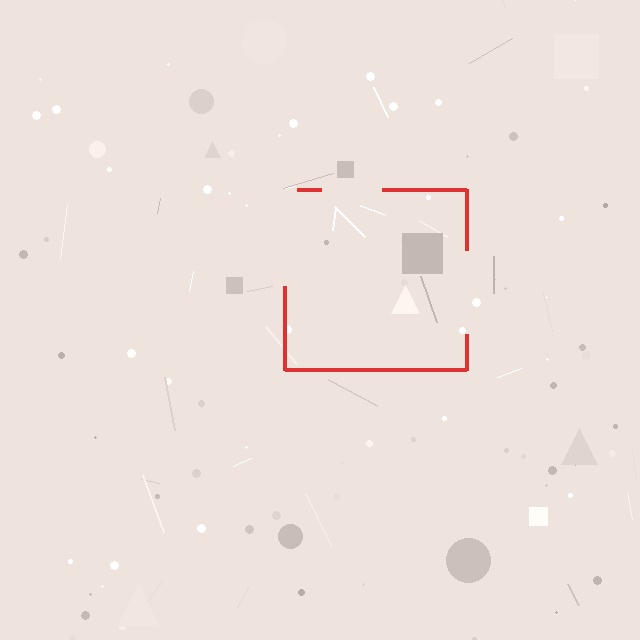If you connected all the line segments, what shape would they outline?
They would outline a square.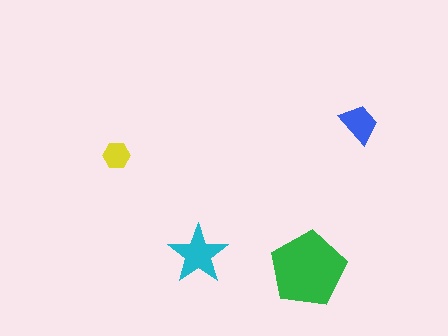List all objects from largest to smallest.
The green pentagon, the cyan star, the blue trapezoid, the yellow hexagon.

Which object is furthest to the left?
The yellow hexagon is leftmost.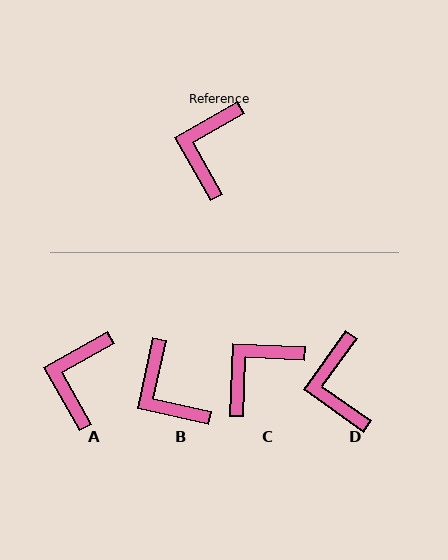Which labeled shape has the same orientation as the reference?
A.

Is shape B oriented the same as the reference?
No, it is off by about 48 degrees.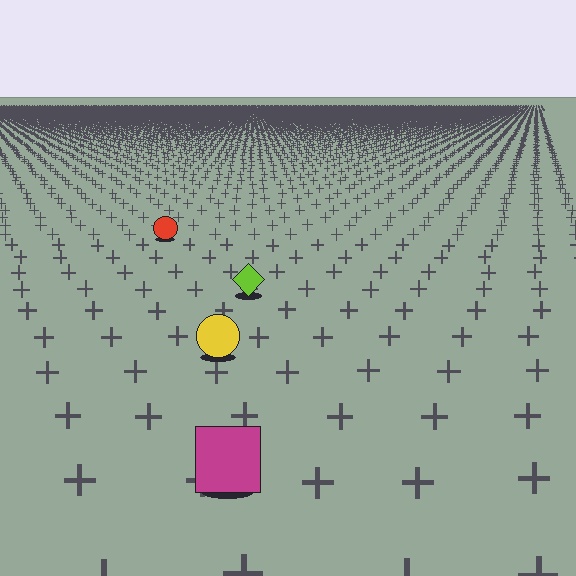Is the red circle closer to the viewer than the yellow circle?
No. The yellow circle is closer — you can tell from the texture gradient: the ground texture is coarser near it.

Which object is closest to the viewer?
The magenta square is closest. The texture marks near it are larger and more spread out.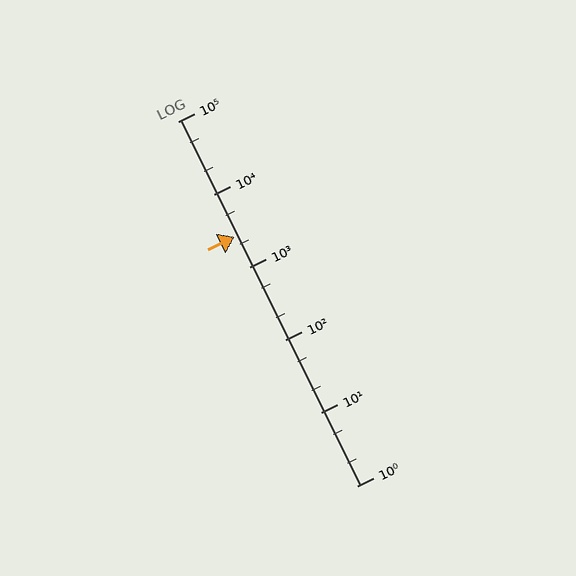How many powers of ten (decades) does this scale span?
The scale spans 5 decades, from 1 to 100000.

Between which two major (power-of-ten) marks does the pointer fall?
The pointer is between 1000 and 10000.